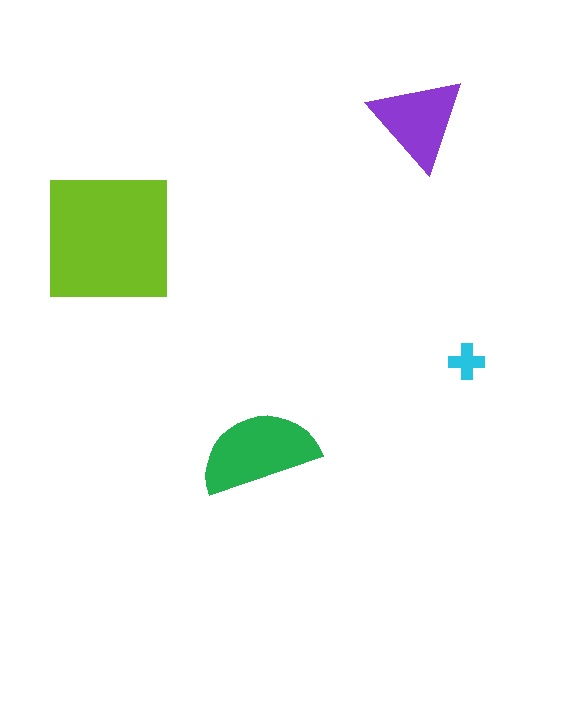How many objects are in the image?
There are 4 objects in the image.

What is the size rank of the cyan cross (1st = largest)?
4th.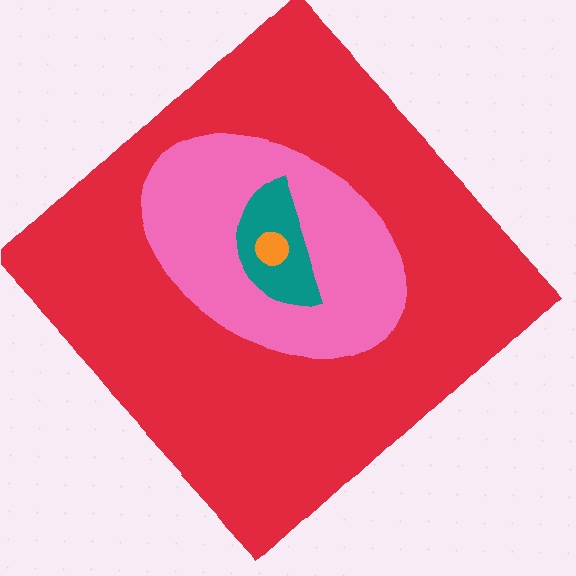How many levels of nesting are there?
4.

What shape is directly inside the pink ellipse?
The teal semicircle.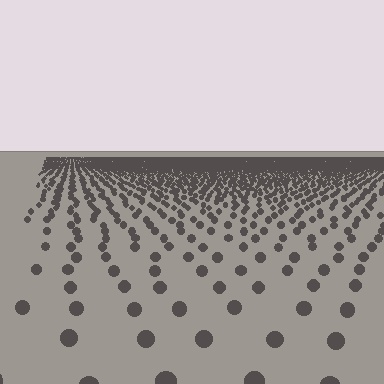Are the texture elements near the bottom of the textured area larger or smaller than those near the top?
Larger. Near the bottom, elements are closer to the viewer and appear at a bigger on-screen size.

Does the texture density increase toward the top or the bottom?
Density increases toward the top.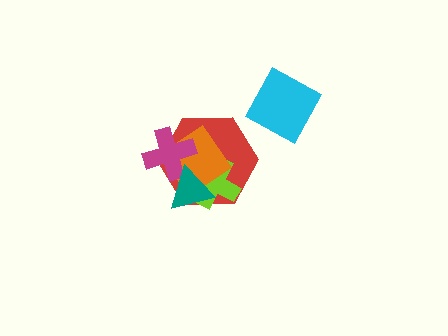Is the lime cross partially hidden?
Yes, it is partially covered by another shape.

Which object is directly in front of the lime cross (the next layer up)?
The orange diamond is directly in front of the lime cross.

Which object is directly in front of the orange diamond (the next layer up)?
The magenta cross is directly in front of the orange diamond.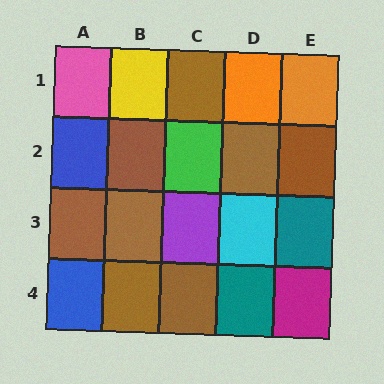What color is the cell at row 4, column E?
Magenta.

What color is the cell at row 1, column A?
Pink.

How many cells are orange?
2 cells are orange.